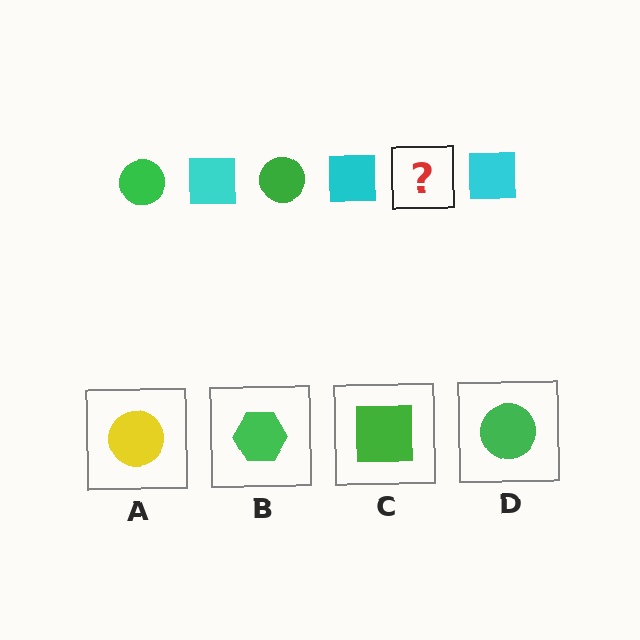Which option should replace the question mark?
Option D.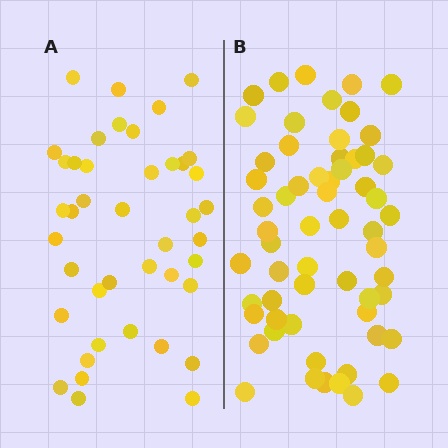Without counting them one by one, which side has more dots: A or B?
Region B (the right region) has more dots.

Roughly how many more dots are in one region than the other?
Region B has approximately 20 more dots than region A.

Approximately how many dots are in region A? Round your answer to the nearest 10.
About 40 dots. (The exact count is 42, which rounds to 40.)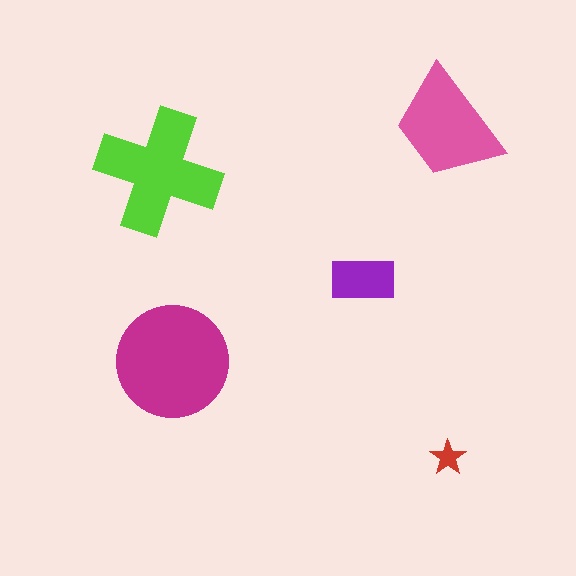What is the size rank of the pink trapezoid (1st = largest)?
3rd.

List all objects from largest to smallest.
The magenta circle, the lime cross, the pink trapezoid, the purple rectangle, the red star.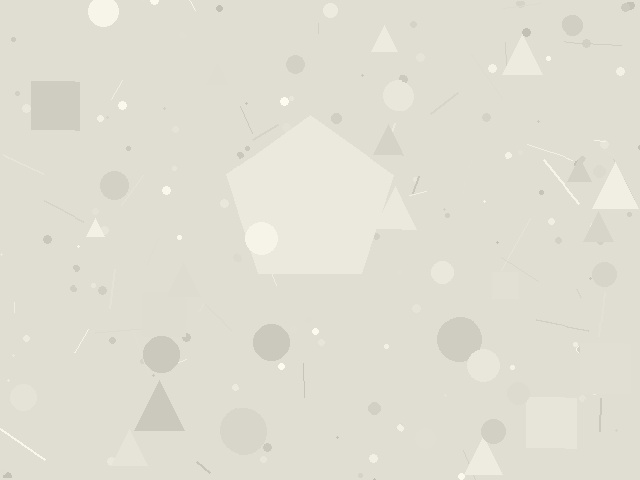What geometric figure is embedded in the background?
A pentagon is embedded in the background.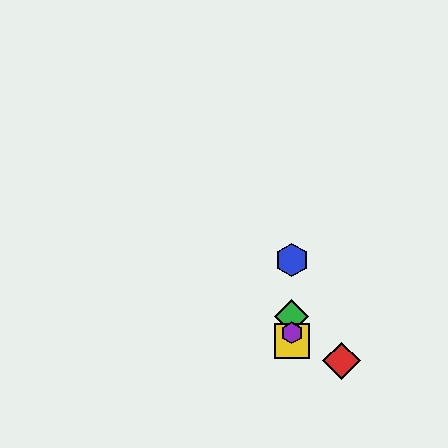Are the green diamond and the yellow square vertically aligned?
Yes, both are at x≈292.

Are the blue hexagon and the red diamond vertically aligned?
No, the blue hexagon is at x≈292 and the red diamond is at x≈341.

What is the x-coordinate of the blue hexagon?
The blue hexagon is at x≈292.